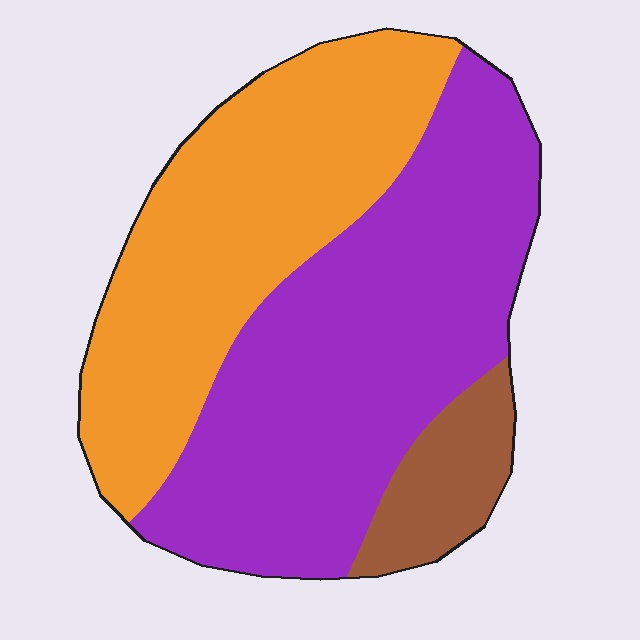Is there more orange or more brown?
Orange.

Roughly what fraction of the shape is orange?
Orange takes up about two fifths (2/5) of the shape.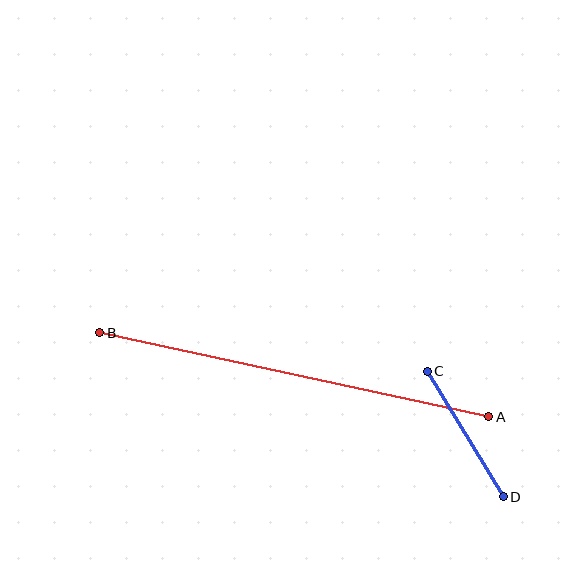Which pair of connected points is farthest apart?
Points A and B are farthest apart.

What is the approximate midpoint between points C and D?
The midpoint is at approximately (465, 434) pixels.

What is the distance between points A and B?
The distance is approximately 398 pixels.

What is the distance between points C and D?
The distance is approximately 147 pixels.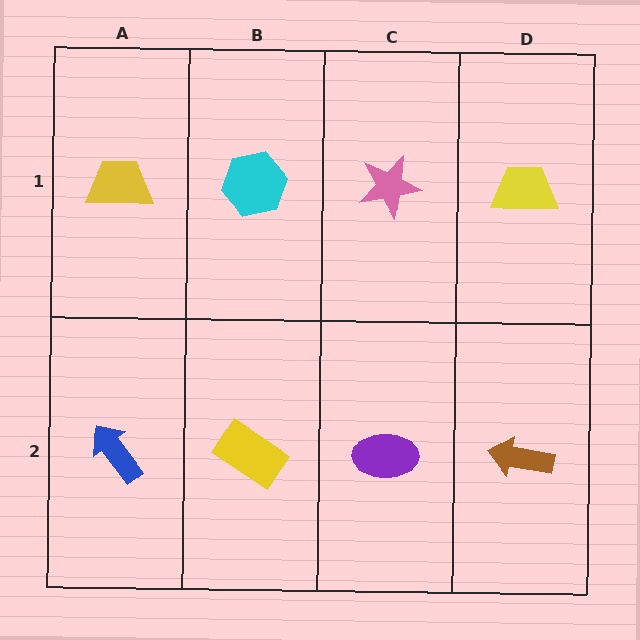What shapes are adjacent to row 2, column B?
A cyan hexagon (row 1, column B), a blue arrow (row 2, column A), a purple ellipse (row 2, column C).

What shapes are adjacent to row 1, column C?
A purple ellipse (row 2, column C), a cyan hexagon (row 1, column B), a yellow trapezoid (row 1, column D).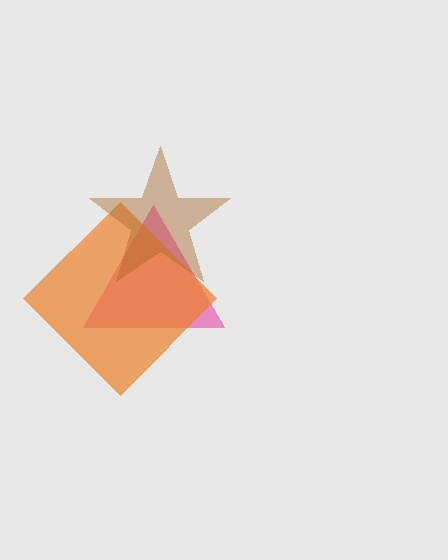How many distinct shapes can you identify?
There are 3 distinct shapes: a pink triangle, an orange diamond, a brown star.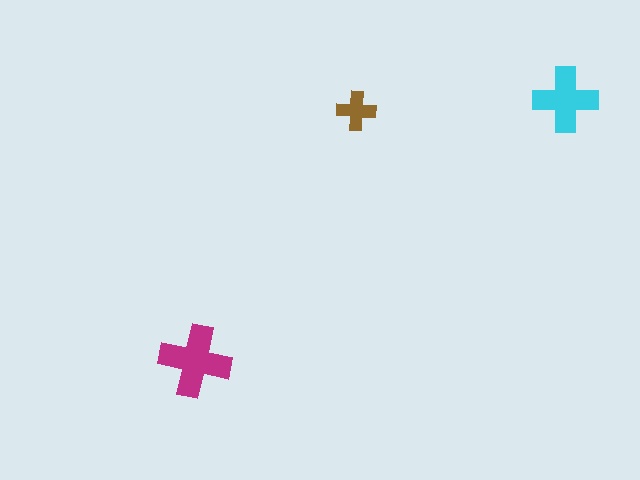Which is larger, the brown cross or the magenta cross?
The magenta one.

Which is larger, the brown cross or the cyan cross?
The cyan one.